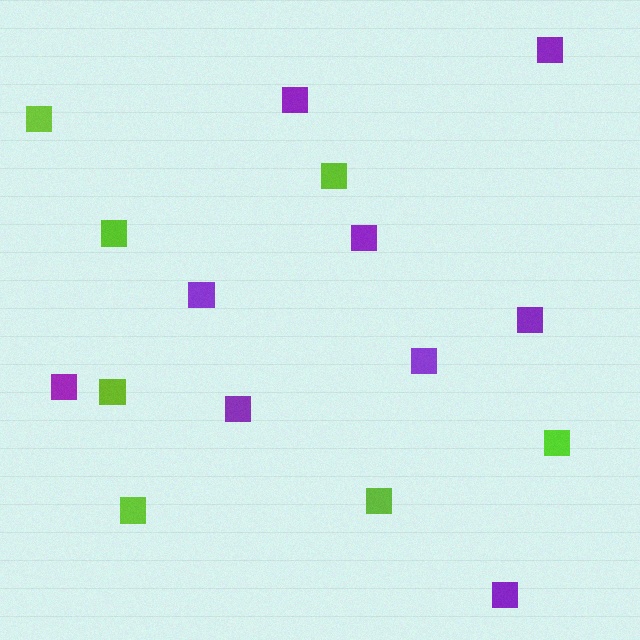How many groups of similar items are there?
There are 2 groups: one group of lime squares (7) and one group of purple squares (9).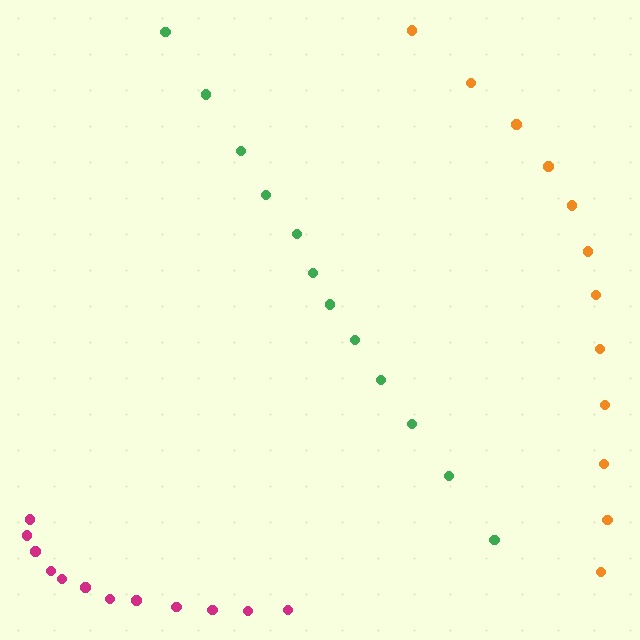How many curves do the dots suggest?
There are 3 distinct paths.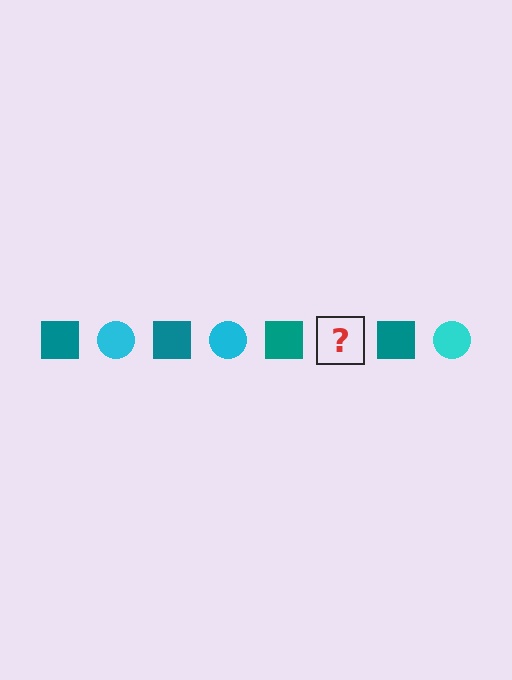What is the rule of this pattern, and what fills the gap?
The rule is that the pattern alternates between teal square and cyan circle. The gap should be filled with a cyan circle.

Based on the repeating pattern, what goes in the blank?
The blank should be a cyan circle.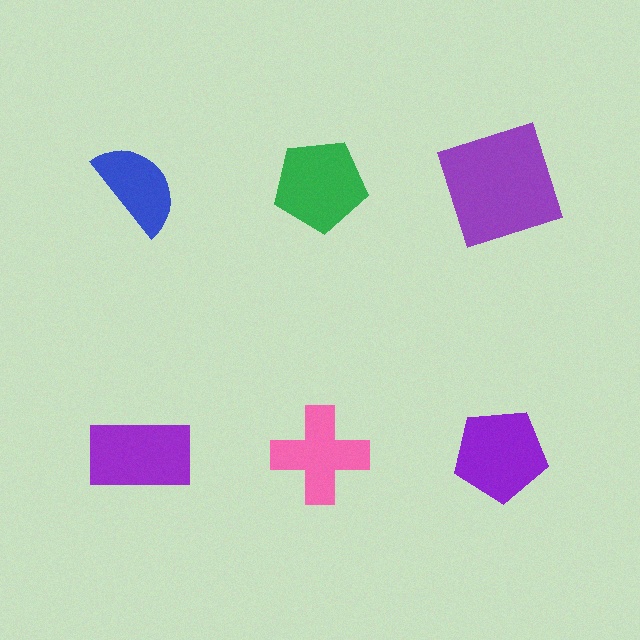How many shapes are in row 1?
3 shapes.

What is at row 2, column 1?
A purple rectangle.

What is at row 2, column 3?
A purple pentagon.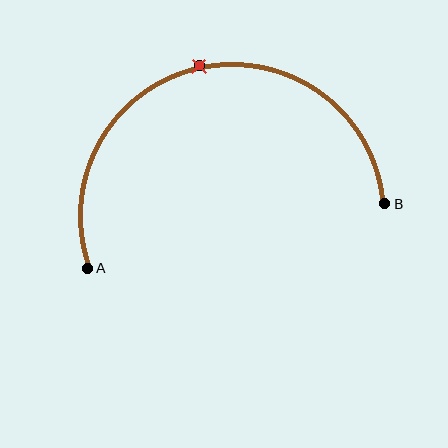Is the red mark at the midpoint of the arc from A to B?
Yes. The red mark lies on the arc at equal arc-length from both A and B — it is the arc midpoint.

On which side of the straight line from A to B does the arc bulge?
The arc bulges above the straight line connecting A and B.